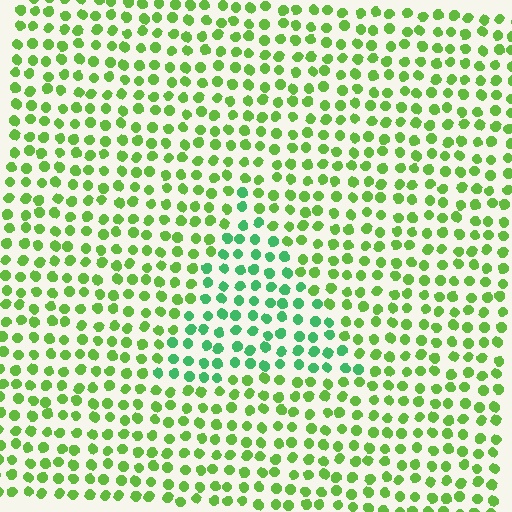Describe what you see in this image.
The image is filled with small lime elements in a uniform arrangement. A triangle-shaped region is visible where the elements are tinted to a slightly different hue, forming a subtle color boundary.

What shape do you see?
I see a triangle.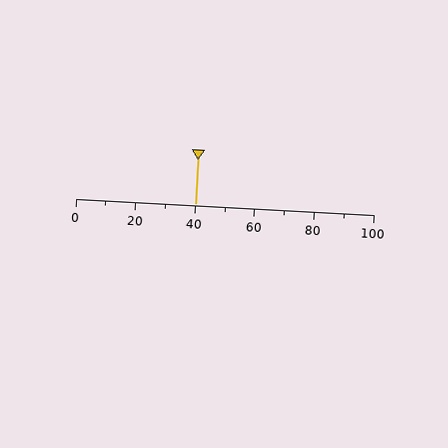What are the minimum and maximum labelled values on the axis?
The axis runs from 0 to 100.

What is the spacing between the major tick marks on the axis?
The major ticks are spaced 20 apart.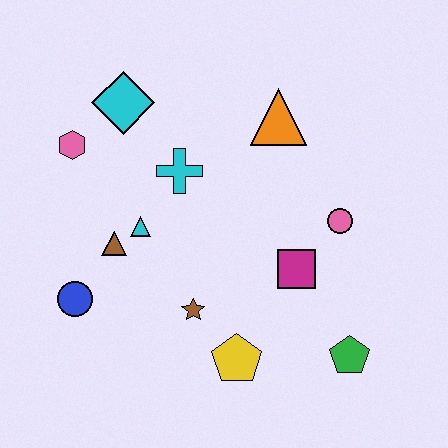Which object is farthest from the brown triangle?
The green pentagon is farthest from the brown triangle.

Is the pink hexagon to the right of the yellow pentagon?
No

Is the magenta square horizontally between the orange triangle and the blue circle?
No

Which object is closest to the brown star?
The yellow pentagon is closest to the brown star.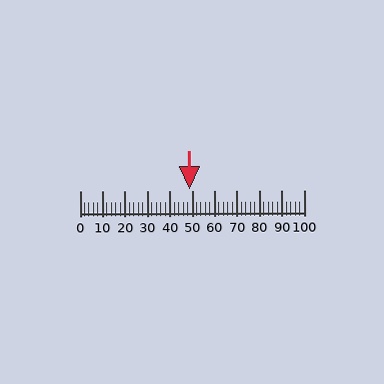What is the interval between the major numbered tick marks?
The major tick marks are spaced 10 units apart.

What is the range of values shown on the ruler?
The ruler shows values from 0 to 100.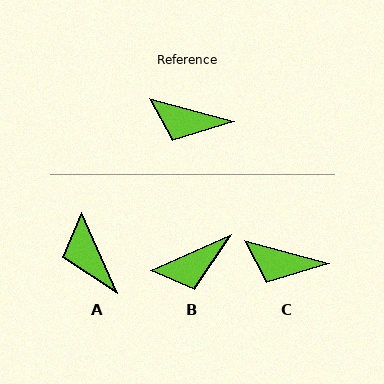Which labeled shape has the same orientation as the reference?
C.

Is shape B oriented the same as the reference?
No, it is off by about 39 degrees.